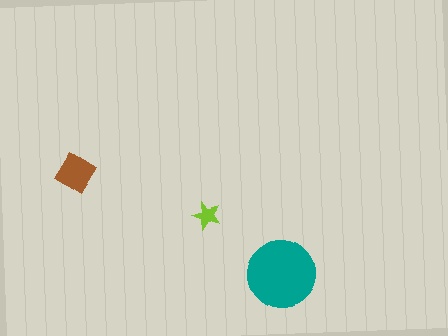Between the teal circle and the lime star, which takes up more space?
The teal circle.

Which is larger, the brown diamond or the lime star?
The brown diamond.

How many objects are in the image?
There are 3 objects in the image.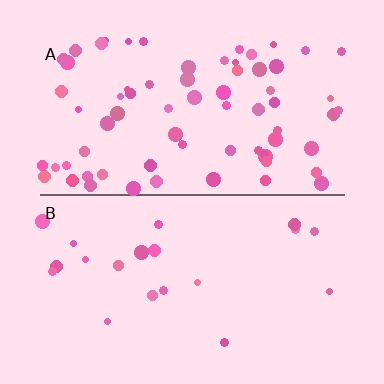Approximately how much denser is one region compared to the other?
Approximately 3.4× — region A over region B.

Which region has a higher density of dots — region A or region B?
A (the top).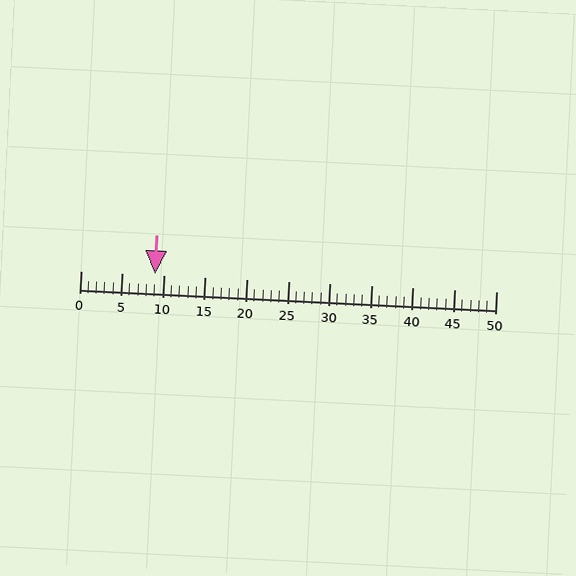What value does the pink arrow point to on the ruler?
The pink arrow points to approximately 9.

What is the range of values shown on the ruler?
The ruler shows values from 0 to 50.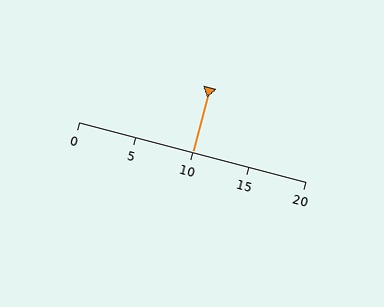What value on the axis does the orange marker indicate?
The marker indicates approximately 10.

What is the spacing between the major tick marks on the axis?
The major ticks are spaced 5 apart.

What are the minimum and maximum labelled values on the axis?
The axis runs from 0 to 20.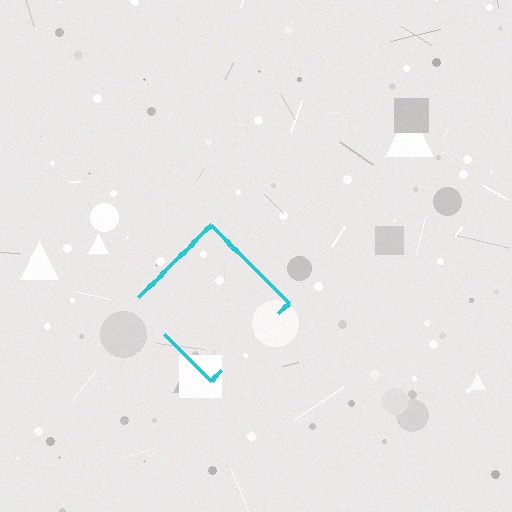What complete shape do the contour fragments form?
The contour fragments form a diamond.